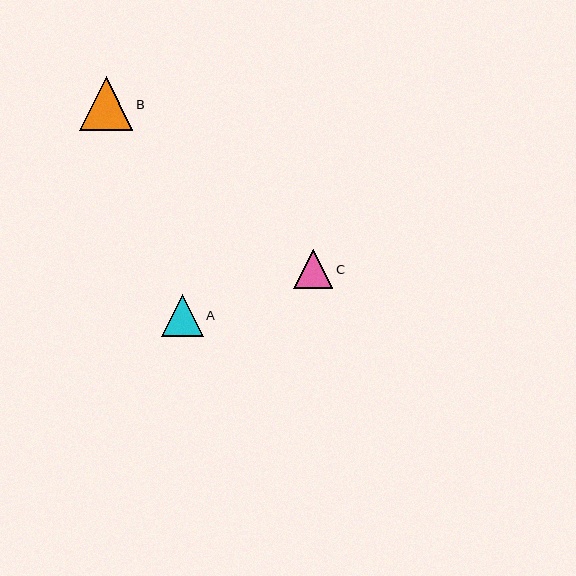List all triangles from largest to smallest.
From largest to smallest: B, A, C.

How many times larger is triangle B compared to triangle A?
Triangle B is approximately 1.3 times the size of triangle A.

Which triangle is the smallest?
Triangle C is the smallest with a size of approximately 39 pixels.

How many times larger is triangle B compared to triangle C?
Triangle B is approximately 1.4 times the size of triangle C.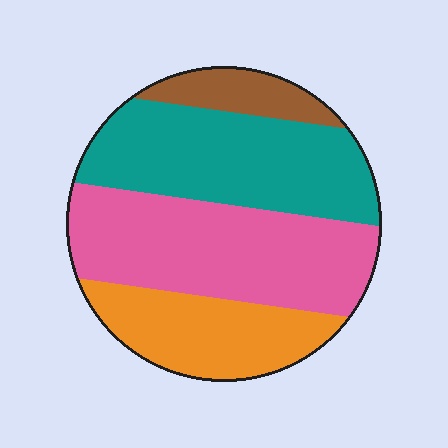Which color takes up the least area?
Brown, at roughly 10%.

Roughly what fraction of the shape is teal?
Teal takes up about one third (1/3) of the shape.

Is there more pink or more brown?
Pink.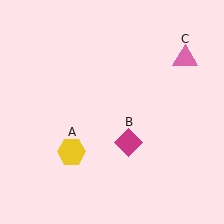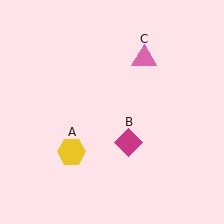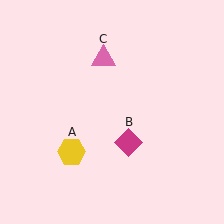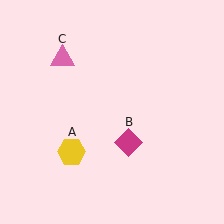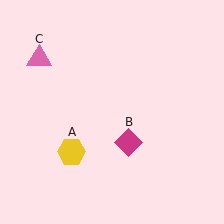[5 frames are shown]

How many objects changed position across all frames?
1 object changed position: pink triangle (object C).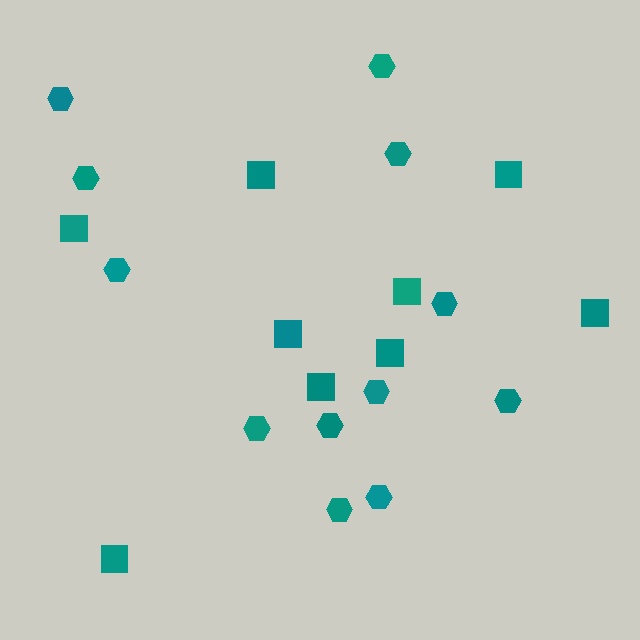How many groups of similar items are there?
There are 2 groups: one group of squares (9) and one group of hexagons (12).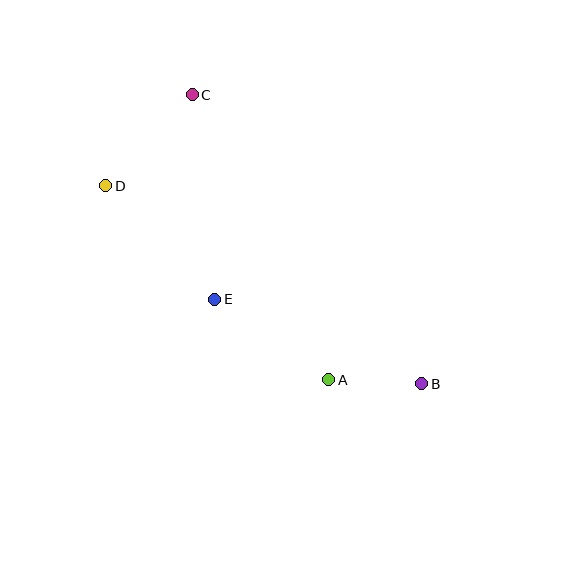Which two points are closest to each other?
Points A and B are closest to each other.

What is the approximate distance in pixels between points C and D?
The distance between C and D is approximately 126 pixels.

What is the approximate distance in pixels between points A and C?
The distance between A and C is approximately 316 pixels.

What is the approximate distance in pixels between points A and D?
The distance between A and D is approximately 296 pixels.